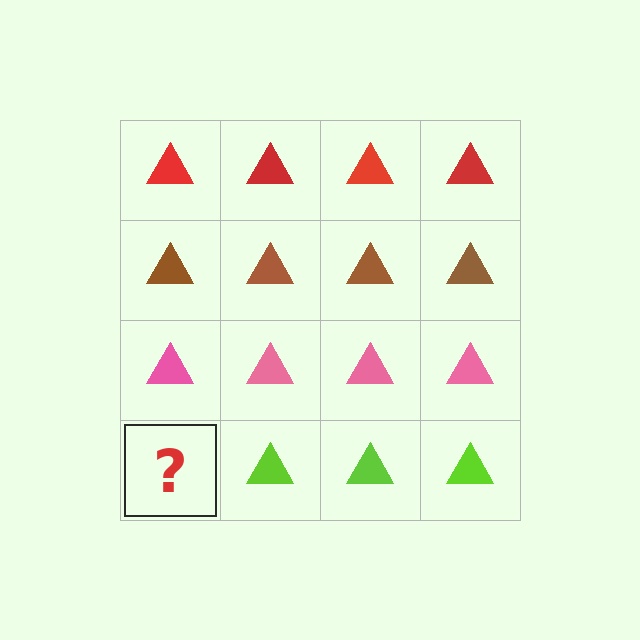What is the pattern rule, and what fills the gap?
The rule is that each row has a consistent color. The gap should be filled with a lime triangle.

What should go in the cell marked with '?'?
The missing cell should contain a lime triangle.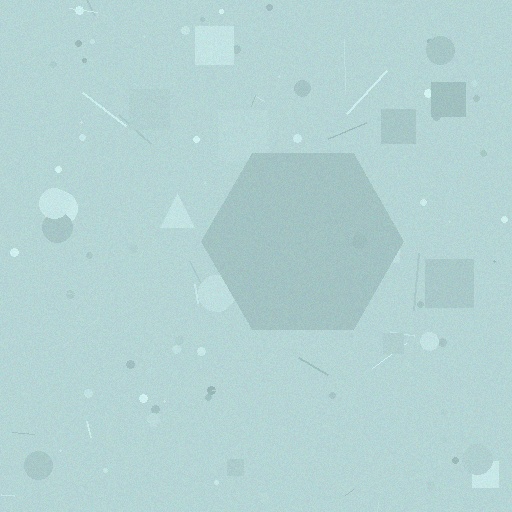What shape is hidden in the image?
A hexagon is hidden in the image.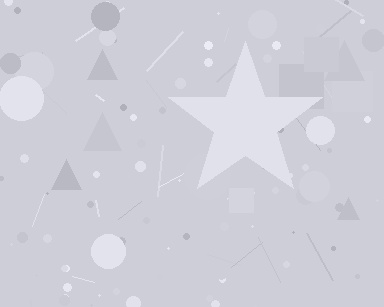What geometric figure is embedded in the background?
A star is embedded in the background.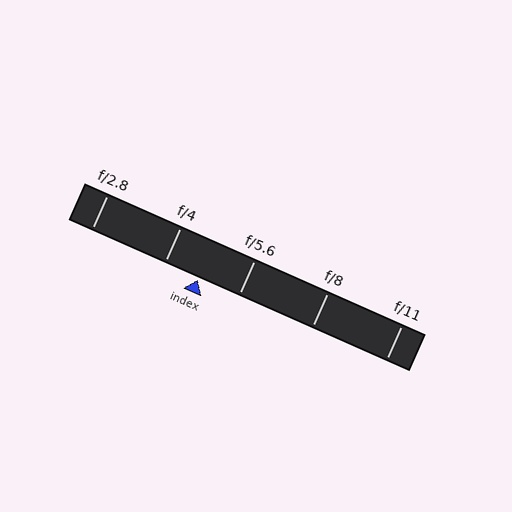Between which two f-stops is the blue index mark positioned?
The index mark is between f/4 and f/5.6.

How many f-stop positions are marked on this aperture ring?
There are 5 f-stop positions marked.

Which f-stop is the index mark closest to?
The index mark is closest to f/4.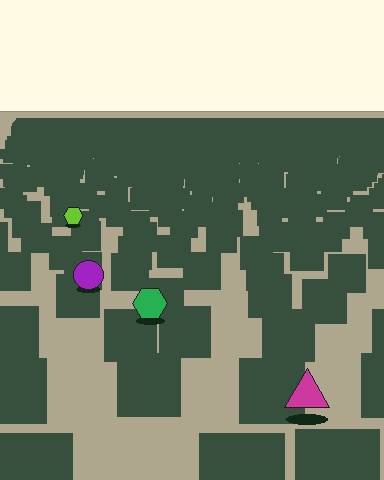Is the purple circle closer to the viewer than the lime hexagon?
Yes. The purple circle is closer — you can tell from the texture gradient: the ground texture is coarser near it.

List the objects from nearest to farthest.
From nearest to farthest: the magenta triangle, the green hexagon, the purple circle, the lime hexagon.